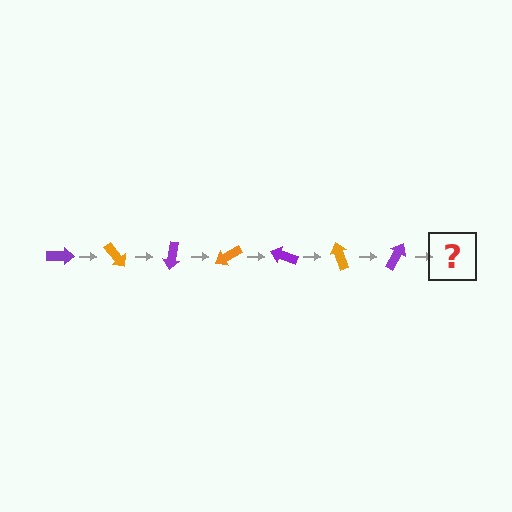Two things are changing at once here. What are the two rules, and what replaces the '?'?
The two rules are that it rotates 50 degrees each step and the color cycles through purple and orange. The '?' should be an orange arrow, rotated 350 degrees from the start.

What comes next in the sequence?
The next element should be an orange arrow, rotated 350 degrees from the start.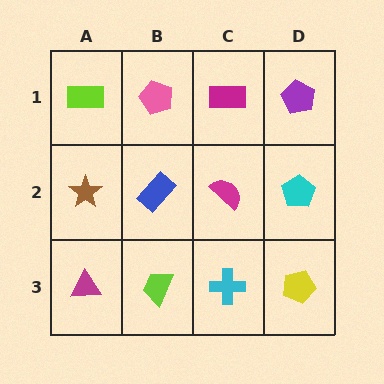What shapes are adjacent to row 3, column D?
A cyan pentagon (row 2, column D), a cyan cross (row 3, column C).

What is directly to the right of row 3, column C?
A yellow pentagon.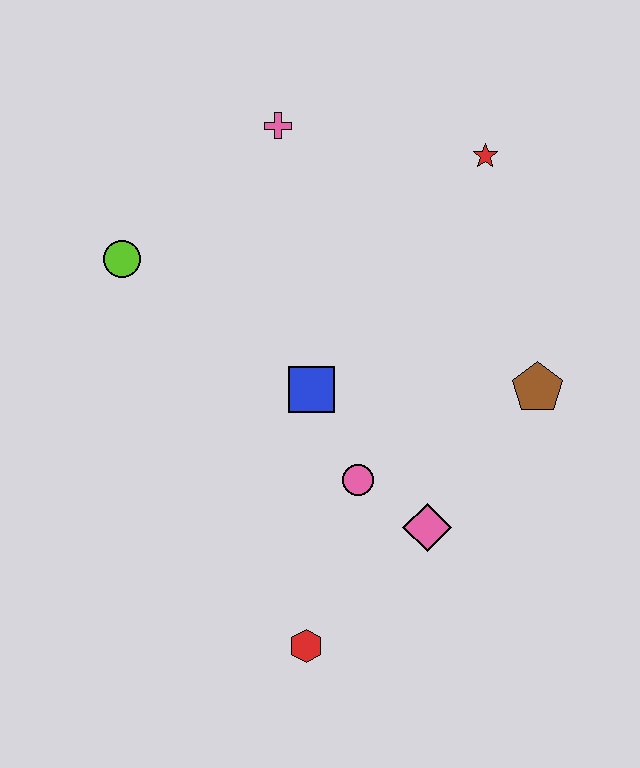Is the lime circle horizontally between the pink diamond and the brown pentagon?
No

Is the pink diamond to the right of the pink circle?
Yes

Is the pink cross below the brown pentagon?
No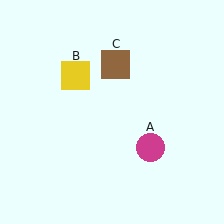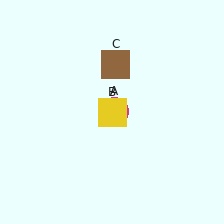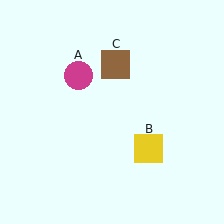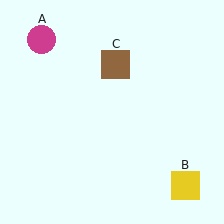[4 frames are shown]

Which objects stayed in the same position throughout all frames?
Brown square (object C) remained stationary.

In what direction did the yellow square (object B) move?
The yellow square (object B) moved down and to the right.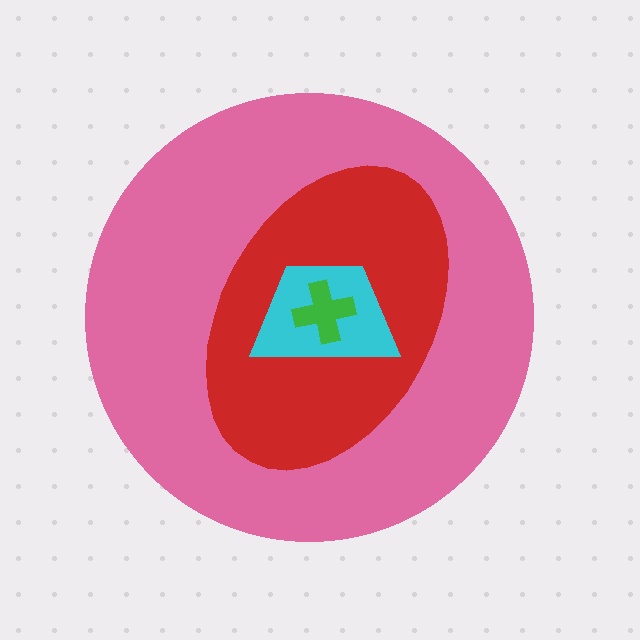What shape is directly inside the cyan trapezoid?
The green cross.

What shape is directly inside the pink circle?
The red ellipse.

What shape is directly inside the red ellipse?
The cyan trapezoid.